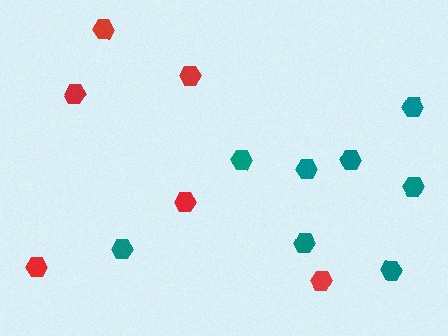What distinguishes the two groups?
There are 2 groups: one group of teal hexagons (8) and one group of red hexagons (6).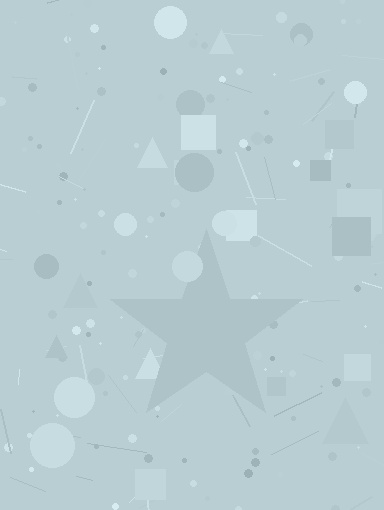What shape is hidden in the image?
A star is hidden in the image.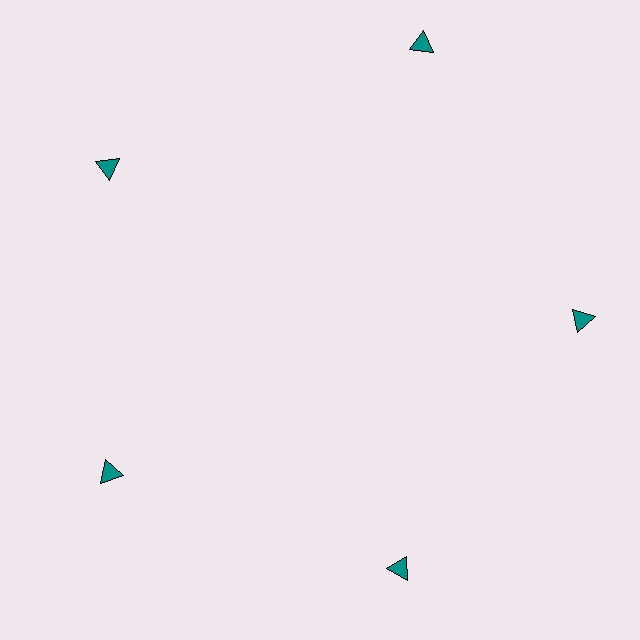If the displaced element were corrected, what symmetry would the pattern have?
It would have 5-fold rotational symmetry — the pattern would map onto itself every 72 degrees.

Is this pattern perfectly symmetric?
No. The 5 teal triangles are arranged in a ring, but one element near the 1 o'clock position is pushed outward from the center, breaking the 5-fold rotational symmetry.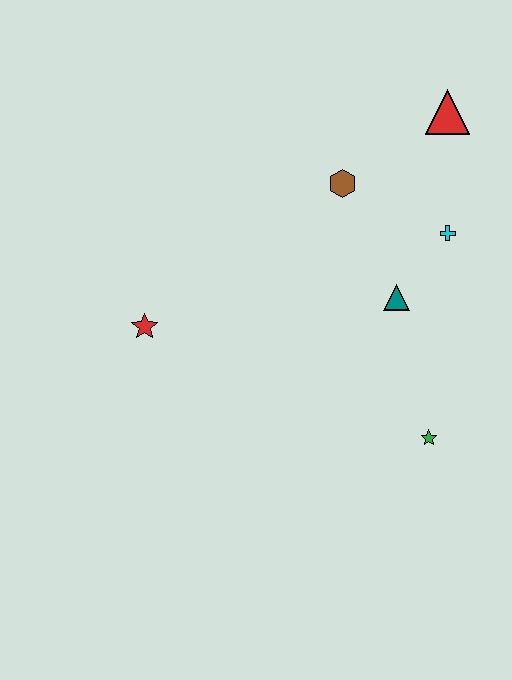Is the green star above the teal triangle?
No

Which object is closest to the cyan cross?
The teal triangle is closest to the cyan cross.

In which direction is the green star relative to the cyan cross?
The green star is below the cyan cross.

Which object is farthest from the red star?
The red triangle is farthest from the red star.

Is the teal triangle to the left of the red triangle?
Yes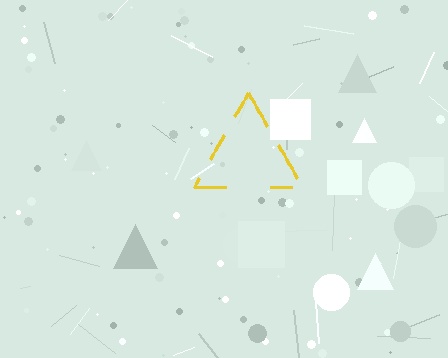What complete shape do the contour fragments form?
The contour fragments form a triangle.